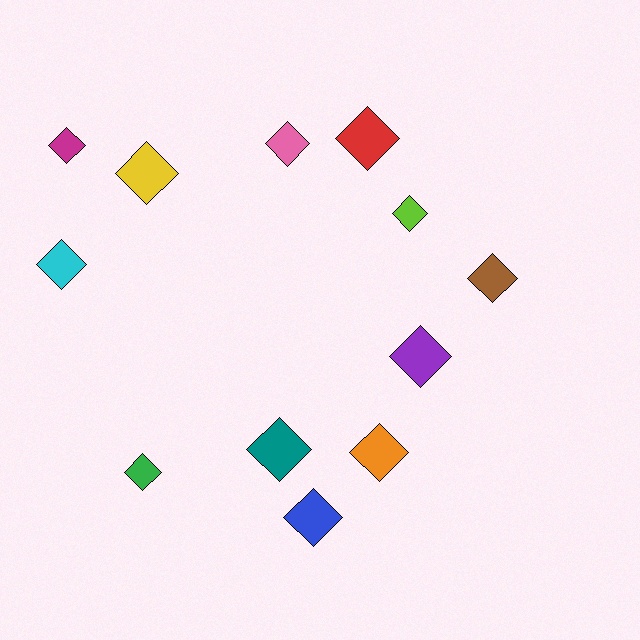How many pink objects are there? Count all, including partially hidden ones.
There is 1 pink object.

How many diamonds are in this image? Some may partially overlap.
There are 12 diamonds.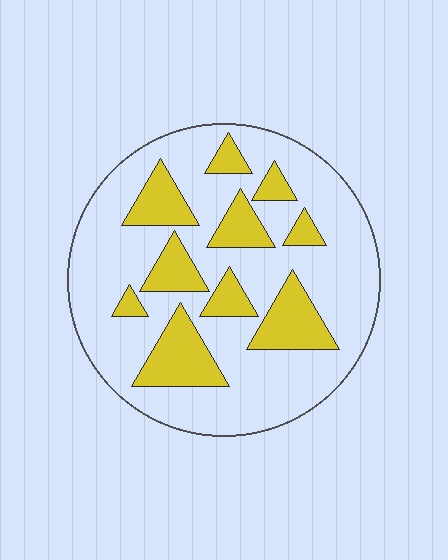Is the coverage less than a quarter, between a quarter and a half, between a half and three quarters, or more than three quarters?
Between a quarter and a half.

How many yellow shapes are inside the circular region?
10.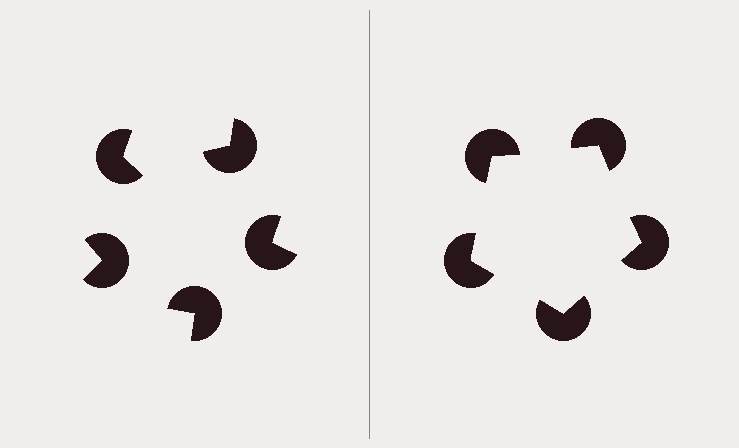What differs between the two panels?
The pac-man discs are positioned identically on both sides; only the wedge orientations differ. On the right they align to a pentagon; on the left they are misaligned.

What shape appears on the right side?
An illusory pentagon.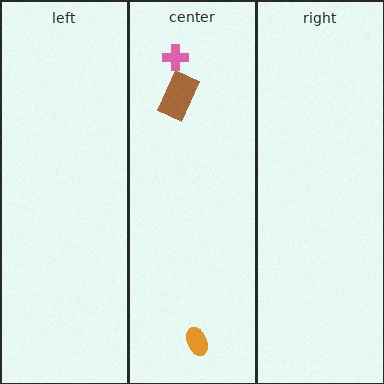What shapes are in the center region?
The pink cross, the orange ellipse, the brown rectangle.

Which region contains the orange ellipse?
The center region.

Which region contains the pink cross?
The center region.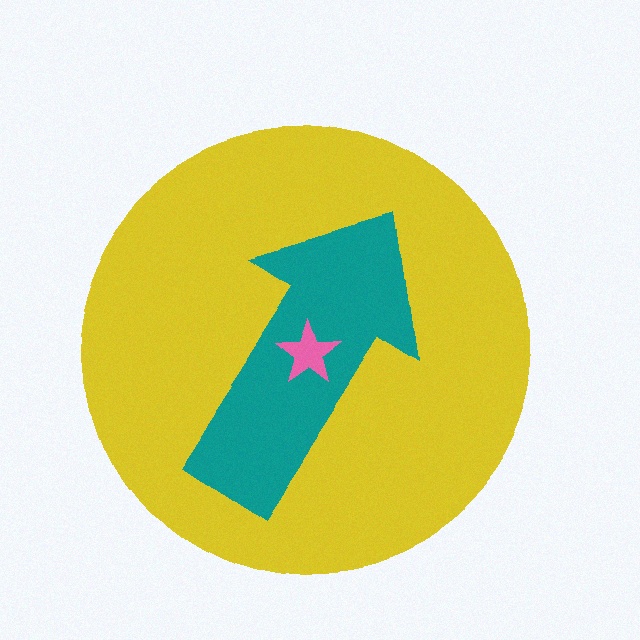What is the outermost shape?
The yellow circle.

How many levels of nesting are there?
3.